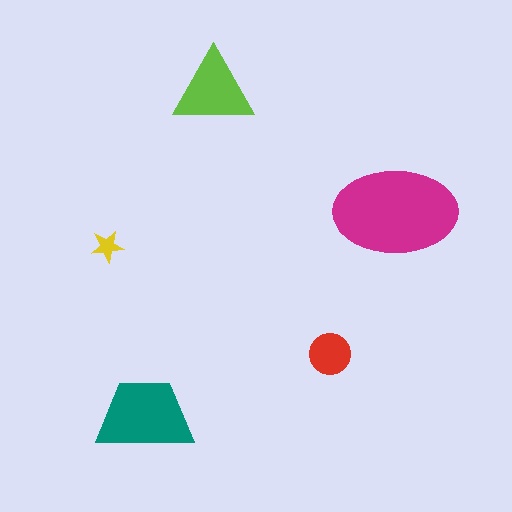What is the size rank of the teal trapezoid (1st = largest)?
2nd.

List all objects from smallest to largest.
The yellow star, the red circle, the lime triangle, the teal trapezoid, the magenta ellipse.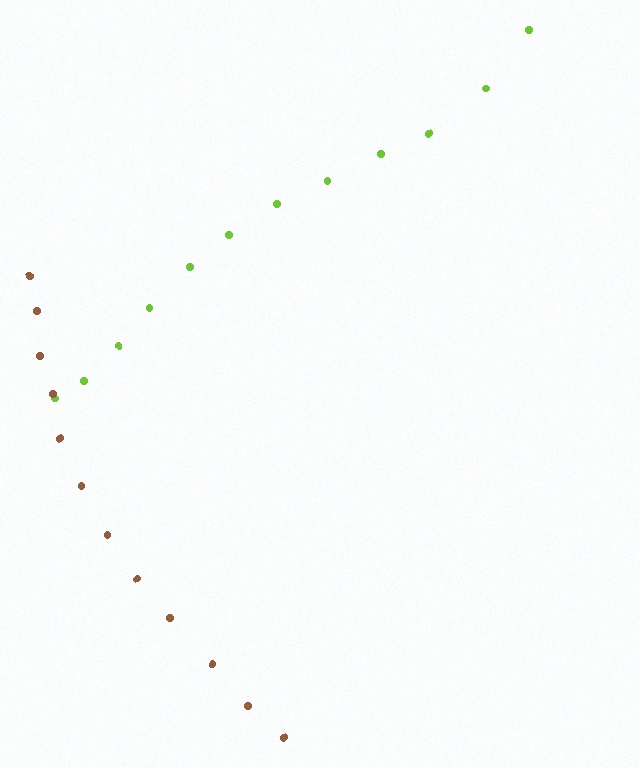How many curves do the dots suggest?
There are 2 distinct paths.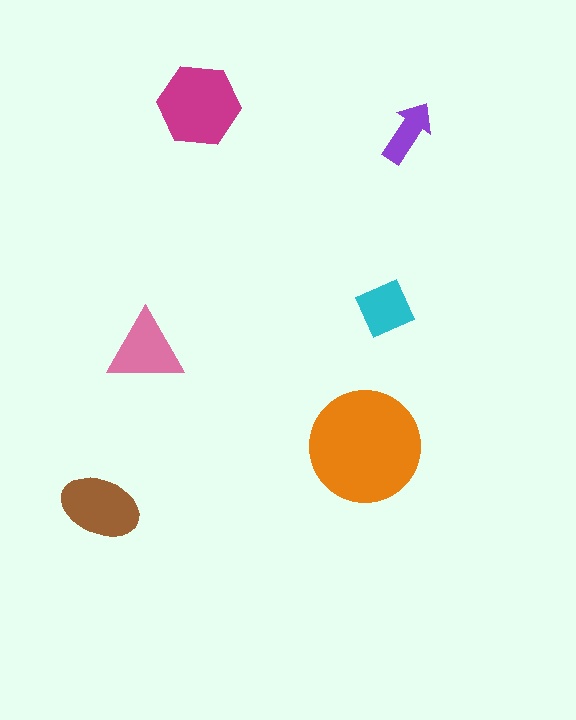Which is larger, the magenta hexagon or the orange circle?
The orange circle.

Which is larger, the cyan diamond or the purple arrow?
The cyan diamond.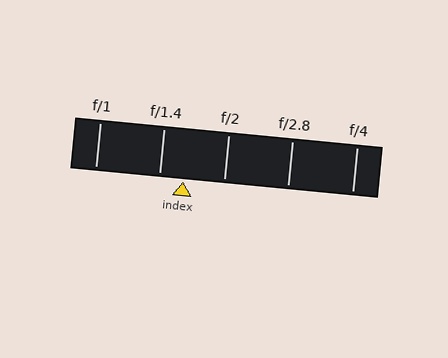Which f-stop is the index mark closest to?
The index mark is closest to f/1.4.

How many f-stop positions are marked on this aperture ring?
There are 5 f-stop positions marked.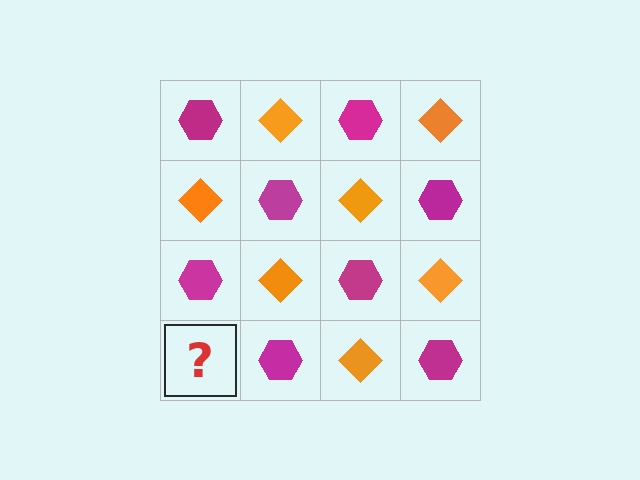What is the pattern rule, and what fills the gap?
The rule is that it alternates magenta hexagon and orange diamond in a checkerboard pattern. The gap should be filled with an orange diamond.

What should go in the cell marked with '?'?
The missing cell should contain an orange diamond.